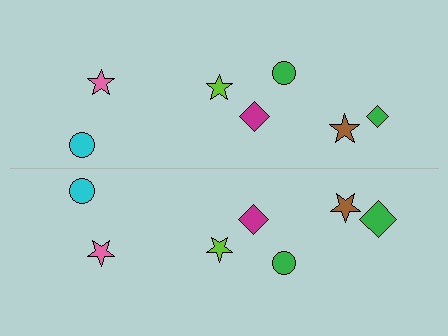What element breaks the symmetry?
The green diamond on the bottom side has a different size than its mirror counterpart.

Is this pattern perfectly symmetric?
No, the pattern is not perfectly symmetric. The green diamond on the bottom side has a different size than its mirror counterpart.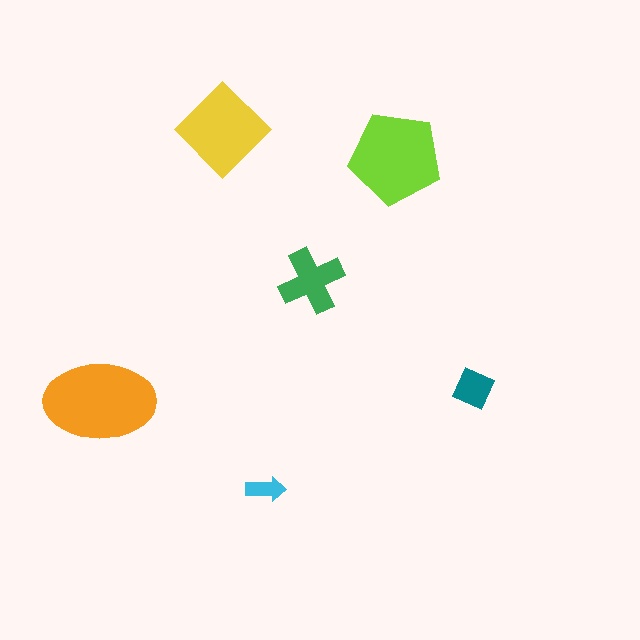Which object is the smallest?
The cyan arrow.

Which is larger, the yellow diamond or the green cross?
The yellow diamond.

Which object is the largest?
The orange ellipse.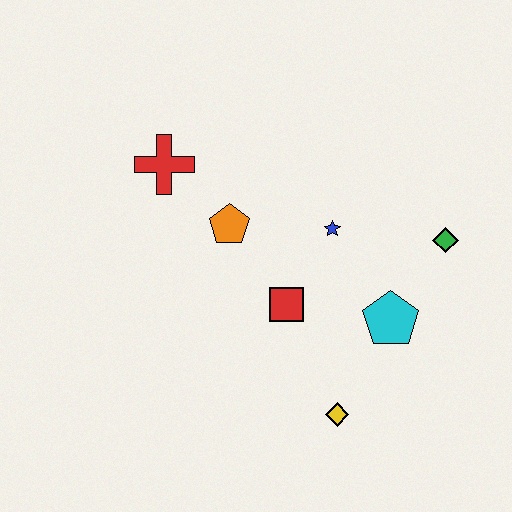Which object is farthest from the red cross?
The yellow diamond is farthest from the red cross.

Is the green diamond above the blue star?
No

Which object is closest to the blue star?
The red square is closest to the blue star.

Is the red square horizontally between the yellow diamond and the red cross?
Yes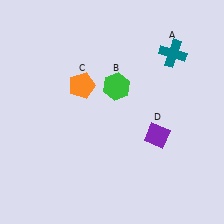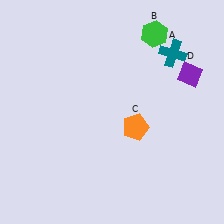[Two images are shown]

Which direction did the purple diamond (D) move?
The purple diamond (D) moved up.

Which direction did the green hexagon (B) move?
The green hexagon (B) moved up.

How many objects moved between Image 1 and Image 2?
3 objects moved between the two images.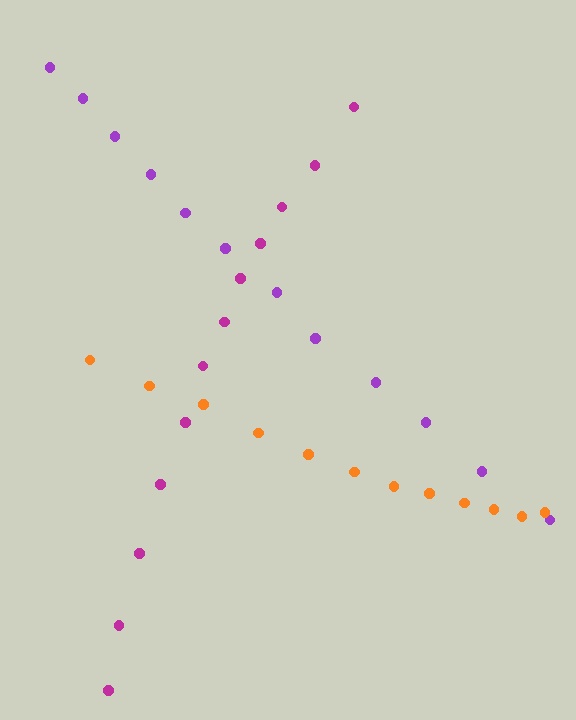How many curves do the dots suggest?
There are 3 distinct paths.